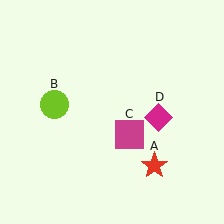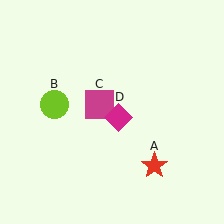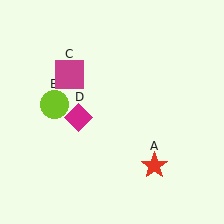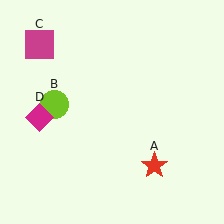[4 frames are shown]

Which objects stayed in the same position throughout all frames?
Red star (object A) and lime circle (object B) remained stationary.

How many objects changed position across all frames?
2 objects changed position: magenta square (object C), magenta diamond (object D).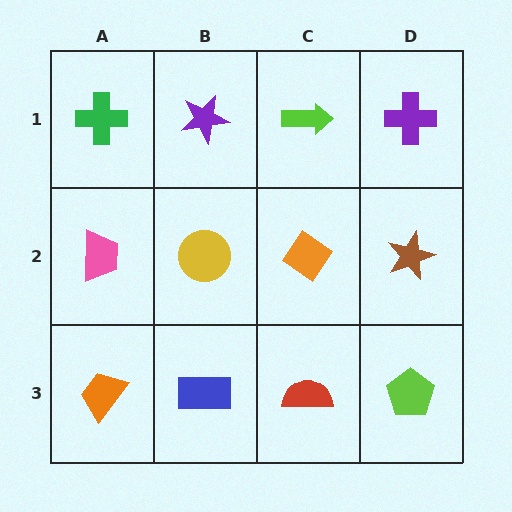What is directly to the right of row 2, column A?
A yellow circle.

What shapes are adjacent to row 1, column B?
A yellow circle (row 2, column B), a green cross (row 1, column A), a lime arrow (row 1, column C).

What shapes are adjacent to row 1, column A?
A pink trapezoid (row 2, column A), a purple star (row 1, column B).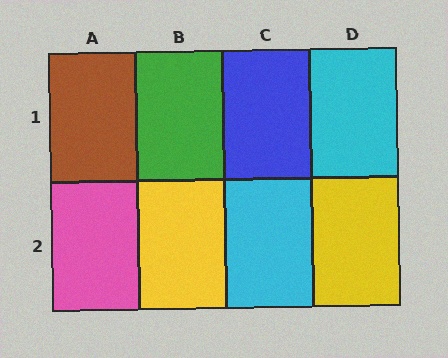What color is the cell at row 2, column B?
Yellow.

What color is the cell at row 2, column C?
Cyan.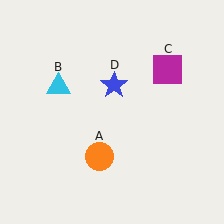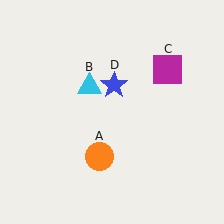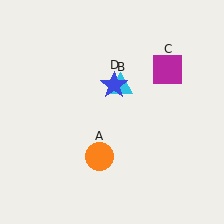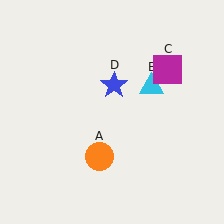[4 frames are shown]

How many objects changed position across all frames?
1 object changed position: cyan triangle (object B).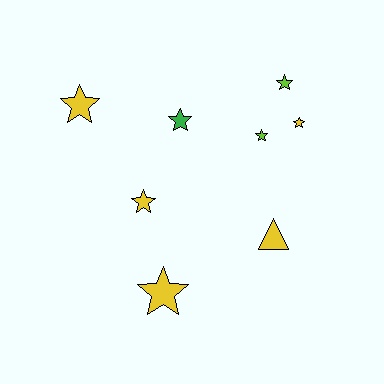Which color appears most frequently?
Yellow, with 5 objects.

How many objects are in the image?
There are 8 objects.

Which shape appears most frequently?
Star, with 7 objects.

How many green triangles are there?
There are no green triangles.